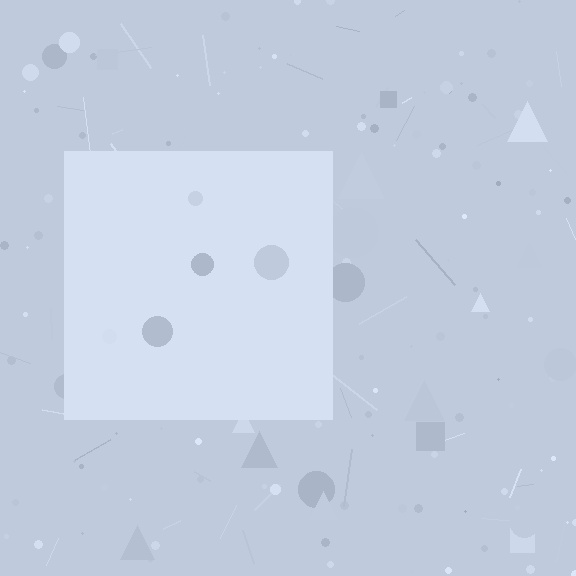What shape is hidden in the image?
A square is hidden in the image.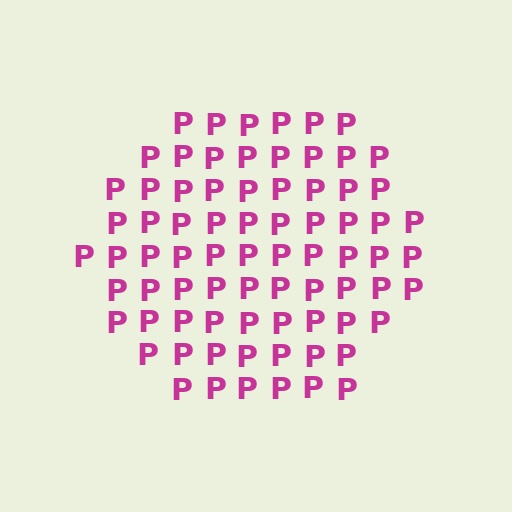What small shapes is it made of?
It is made of small letter P's.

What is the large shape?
The large shape is a hexagon.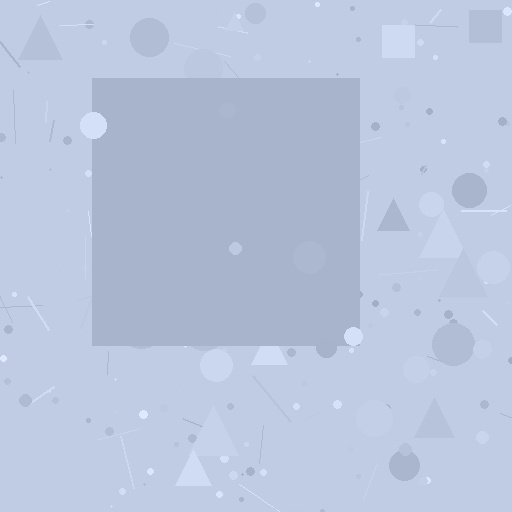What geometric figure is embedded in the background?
A square is embedded in the background.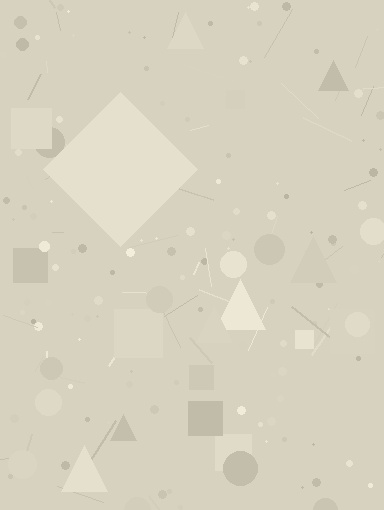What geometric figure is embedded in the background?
A diamond is embedded in the background.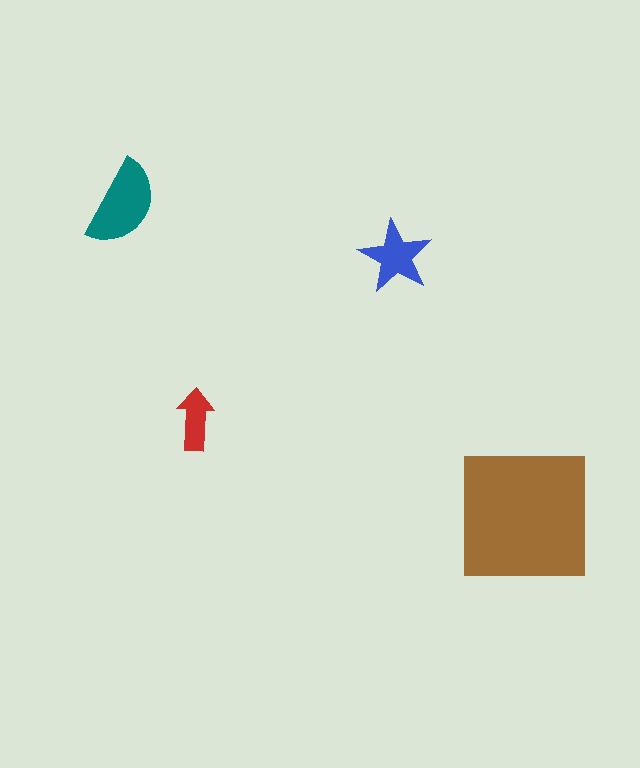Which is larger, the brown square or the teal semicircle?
The brown square.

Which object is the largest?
The brown square.